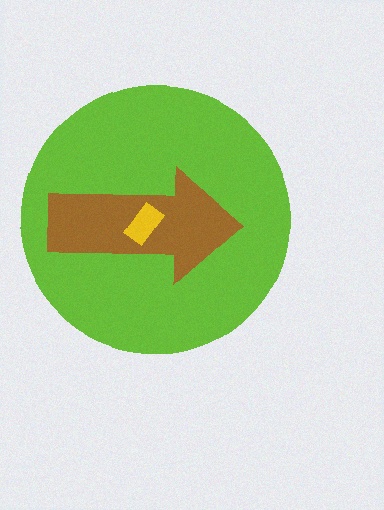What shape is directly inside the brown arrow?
The yellow rectangle.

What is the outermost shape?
The lime circle.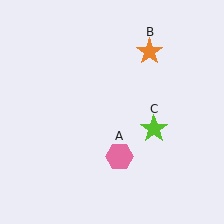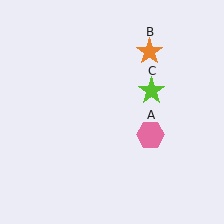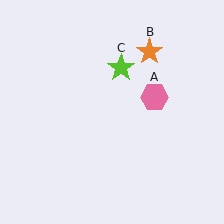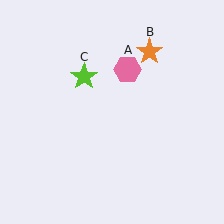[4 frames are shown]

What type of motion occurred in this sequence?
The pink hexagon (object A), lime star (object C) rotated counterclockwise around the center of the scene.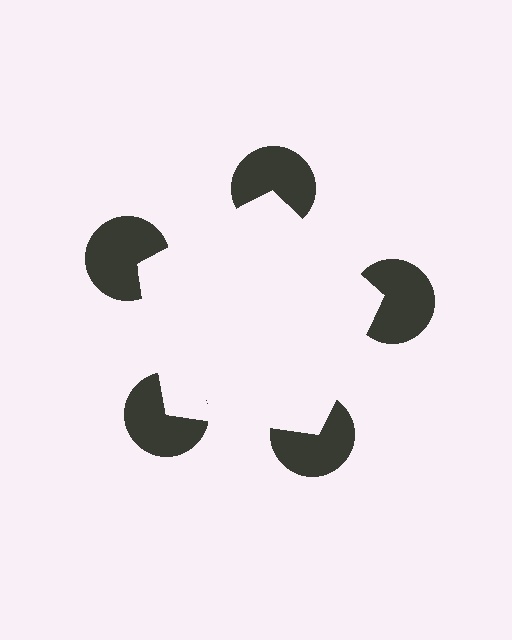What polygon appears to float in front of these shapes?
An illusory pentagon — its edges are inferred from the aligned wedge cuts in the pac-man discs, not physically drawn.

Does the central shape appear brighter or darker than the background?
It typically appears slightly brighter than the background, even though no actual brightness change is drawn.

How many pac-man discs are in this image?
There are 5 — one at each vertex of the illusory pentagon.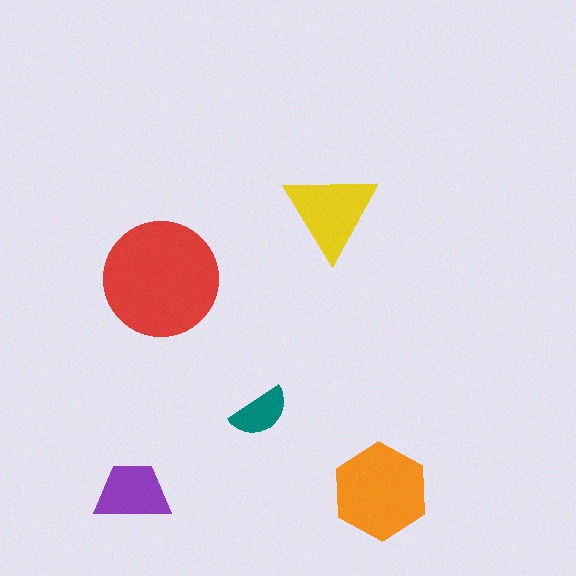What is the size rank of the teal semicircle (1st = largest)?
5th.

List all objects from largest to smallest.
The red circle, the orange hexagon, the yellow triangle, the purple trapezoid, the teal semicircle.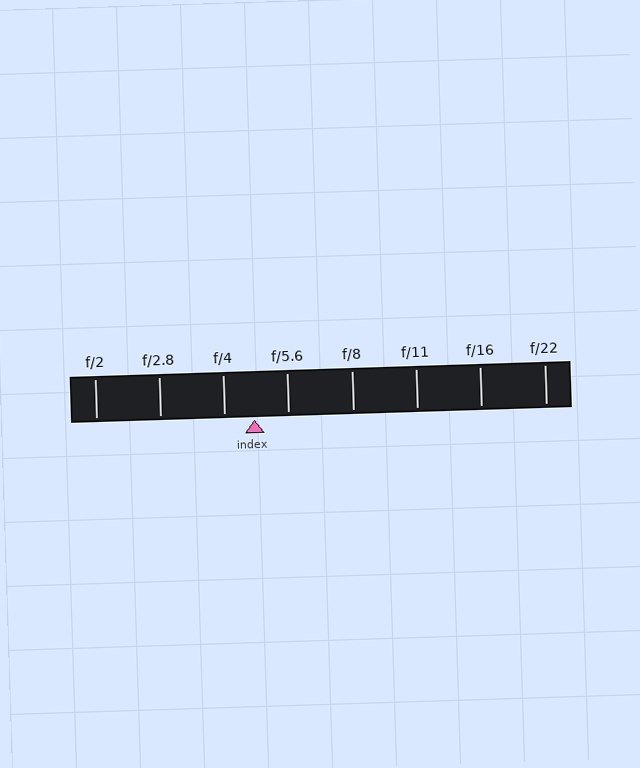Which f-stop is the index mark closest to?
The index mark is closest to f/4.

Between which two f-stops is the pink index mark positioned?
The index mark is between f/4 and f/5.6.